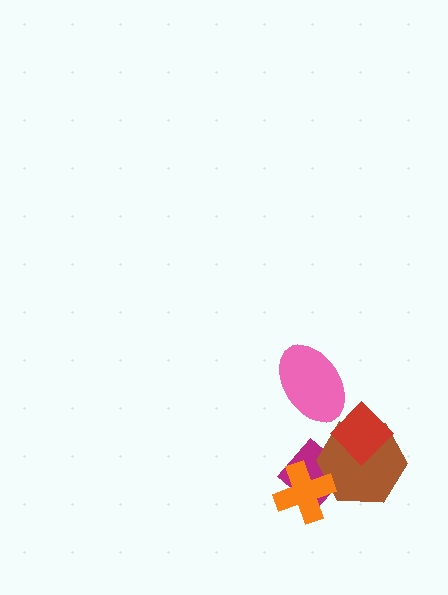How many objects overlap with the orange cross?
2 objects overlap with the orange cross.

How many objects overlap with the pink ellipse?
0 objects overlap with the pink ellipse.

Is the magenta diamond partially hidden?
Yes, it is partially covered by another shape.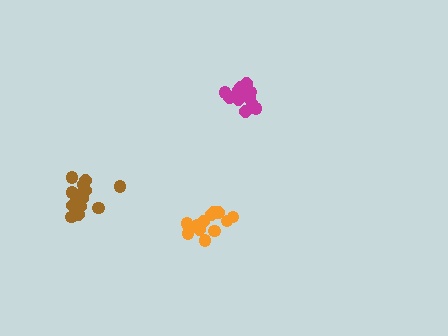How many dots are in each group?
Group 1: 12 dots, Group 2: 14 dots, Group 3: 14 dots (40 total).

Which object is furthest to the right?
The magenta cluster is rightmost.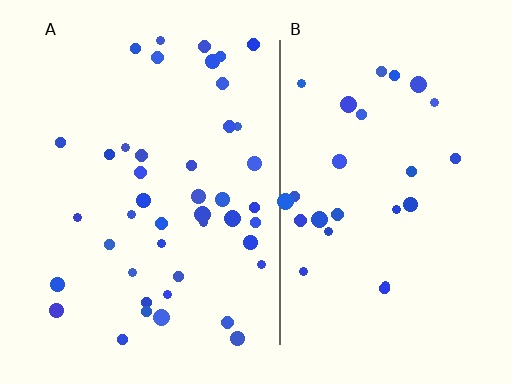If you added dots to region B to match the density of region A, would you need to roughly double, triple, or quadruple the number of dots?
Approximately double.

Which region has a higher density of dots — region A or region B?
A (the left).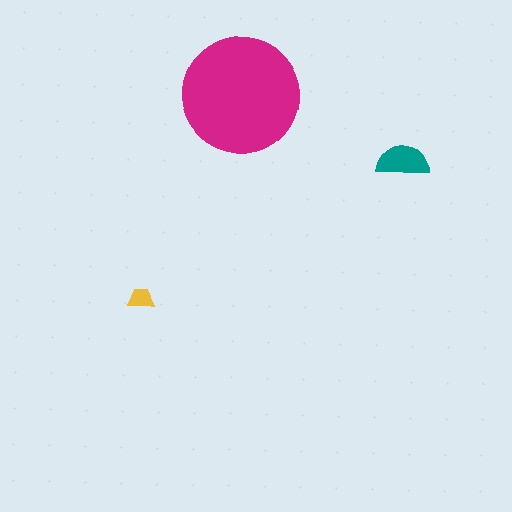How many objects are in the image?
There are 3 objects in the image.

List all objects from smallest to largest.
The yellow trapezoid, the teal semicircle, the magenta circle.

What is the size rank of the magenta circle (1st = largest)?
1st.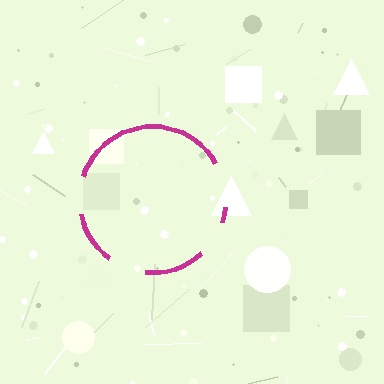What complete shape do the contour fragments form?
The contour fragments form a circle.